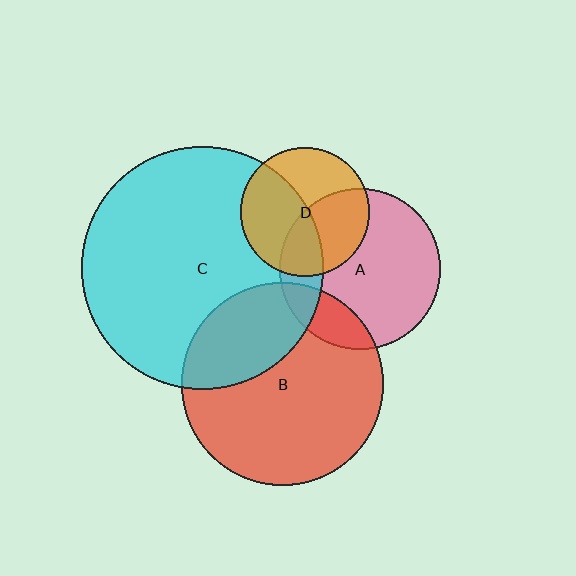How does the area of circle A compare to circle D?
Approximately 1.5 times.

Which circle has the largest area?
Circle C (cyan).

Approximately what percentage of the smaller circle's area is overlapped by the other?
Approximately 30%.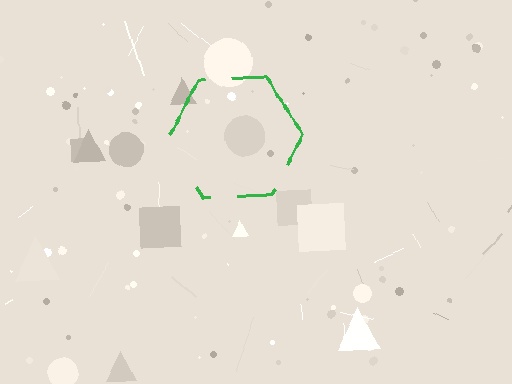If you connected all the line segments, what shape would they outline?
They would outline a hexagon.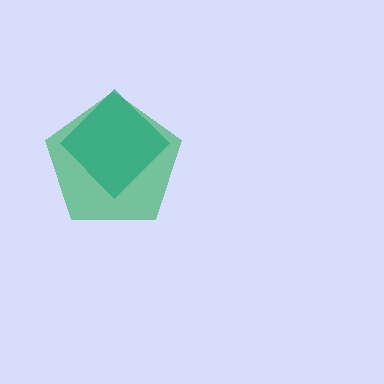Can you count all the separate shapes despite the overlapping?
Yes, there are 2 separate shapes.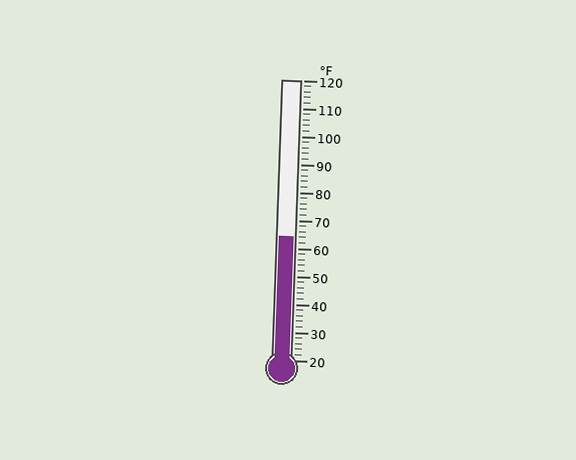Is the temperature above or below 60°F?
The temperature is above 60°F.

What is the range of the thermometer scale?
The thermometer scale ranges from 20°F to 120°F.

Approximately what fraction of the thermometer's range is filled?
The thermometer is filled to approximately 45% of its range.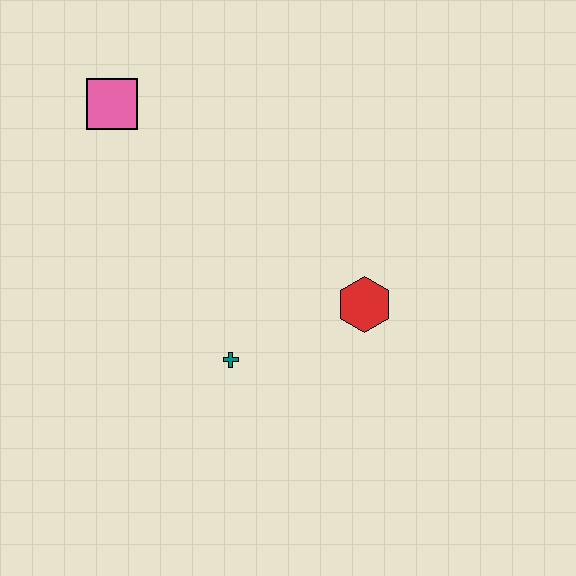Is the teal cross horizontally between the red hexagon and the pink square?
Yes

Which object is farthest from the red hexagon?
The pink square is farthest from the red hexagon.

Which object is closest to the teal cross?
The red hexagon is closest to the teal cross.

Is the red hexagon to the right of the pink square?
Yes